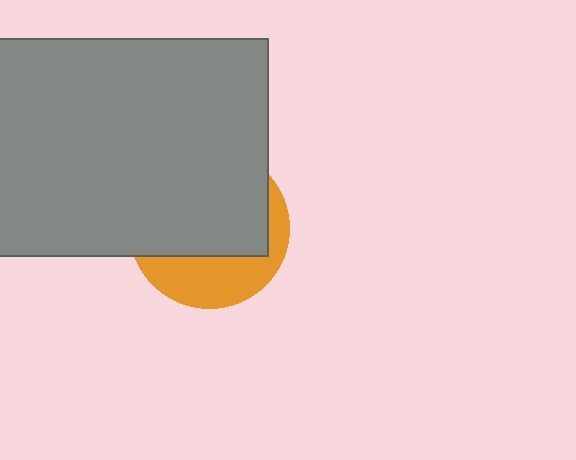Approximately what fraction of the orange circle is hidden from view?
Roughly 66% of the orange circle is hidden behind the gray rectangle.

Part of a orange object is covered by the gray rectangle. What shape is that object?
It is a circle.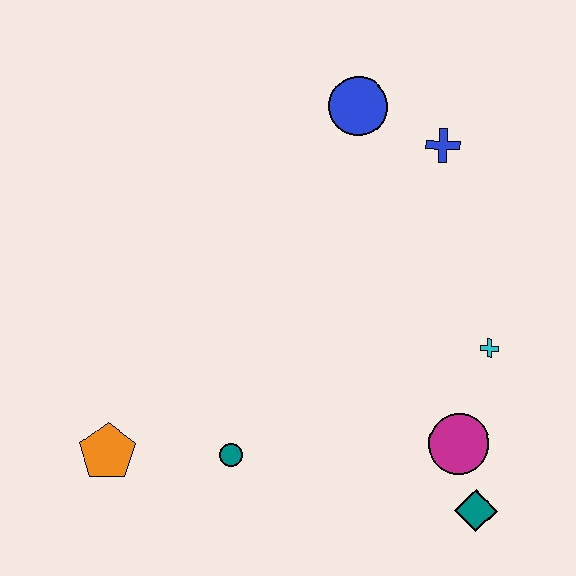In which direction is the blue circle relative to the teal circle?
The blue circle is above the teal circle.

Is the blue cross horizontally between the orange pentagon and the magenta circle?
Yes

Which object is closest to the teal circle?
The orange pentagon is closest to the teal circle.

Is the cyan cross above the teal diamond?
Yes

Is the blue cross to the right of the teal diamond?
No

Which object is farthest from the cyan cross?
The orange pentagon is farthest from the cyan cross.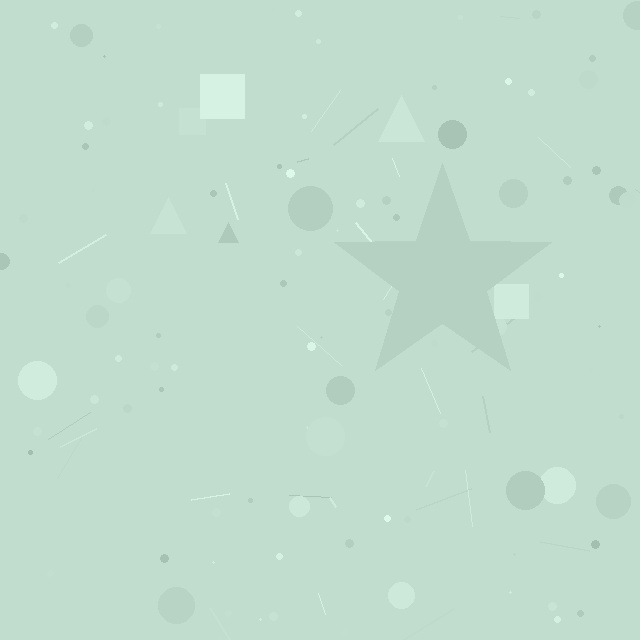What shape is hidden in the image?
A star is hidden in the image.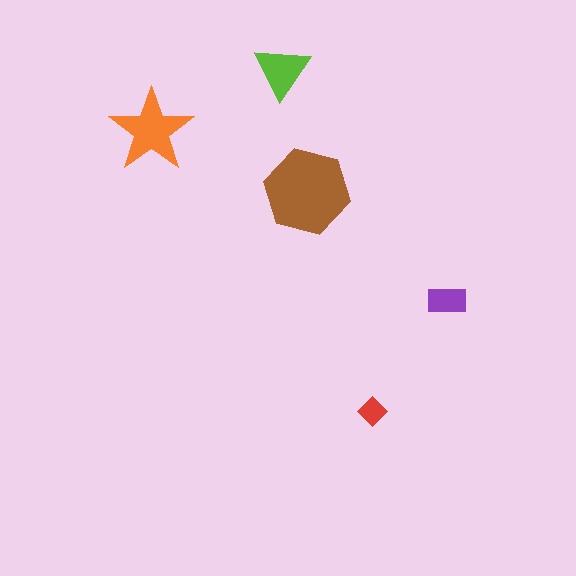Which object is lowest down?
The red diamond is bottommost.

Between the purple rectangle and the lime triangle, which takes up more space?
The lime triangle.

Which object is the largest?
The brown hexagon.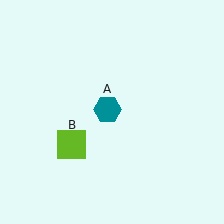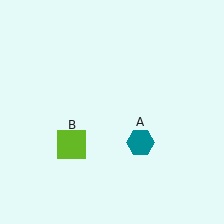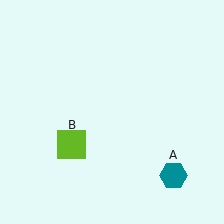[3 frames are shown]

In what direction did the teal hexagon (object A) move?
The teal hexagon (object A) moved down and to the right.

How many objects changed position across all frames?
1 object changed position: teal hexagon (object A).